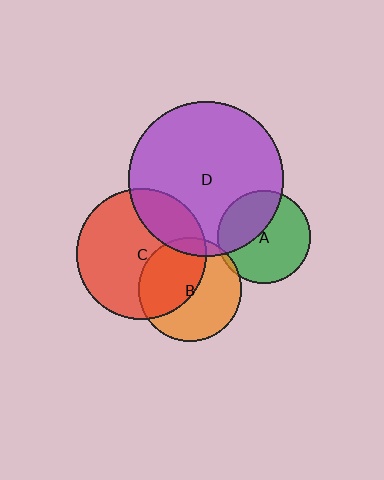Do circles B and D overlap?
Yes.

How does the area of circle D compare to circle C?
Approximately 1.4 times.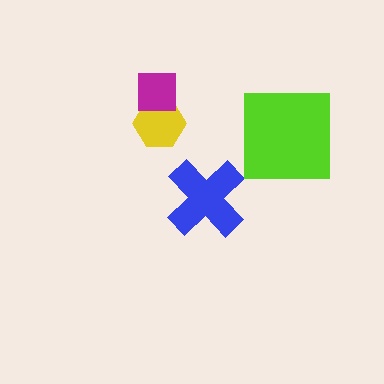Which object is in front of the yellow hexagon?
The magenta square is in front of the yellow hexagon.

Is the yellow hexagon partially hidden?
Yes, it is partially covered by another shape.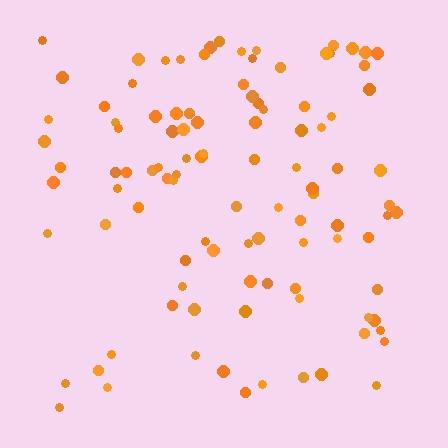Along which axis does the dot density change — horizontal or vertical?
Vertical.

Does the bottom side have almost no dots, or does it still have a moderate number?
Still a moderate number, just noticeably fewer than the top.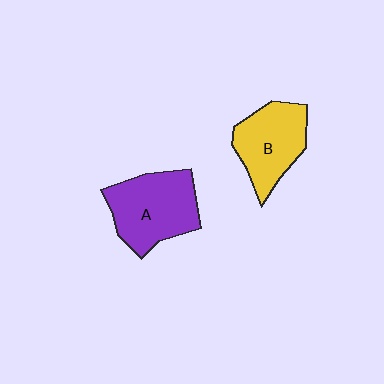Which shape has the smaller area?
Shape B (yellow).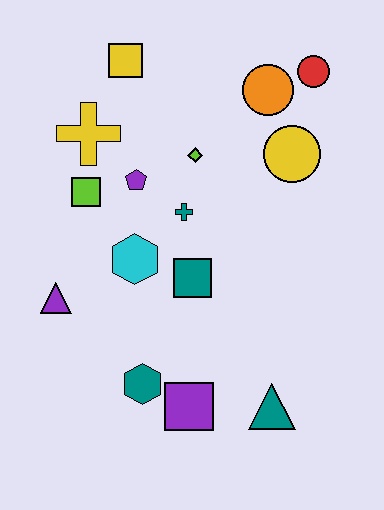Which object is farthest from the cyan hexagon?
The red circle is farthest from the cyan hexagon.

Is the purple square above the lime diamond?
No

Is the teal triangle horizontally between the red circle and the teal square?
Yes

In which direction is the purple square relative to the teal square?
The purple square is below the teal square.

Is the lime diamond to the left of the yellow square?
No